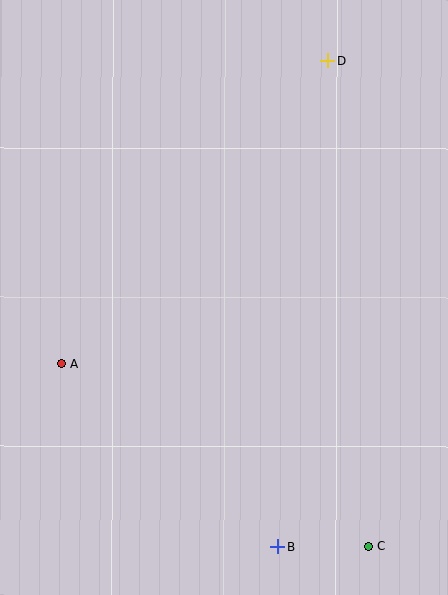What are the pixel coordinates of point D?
Point D is at (328, 61).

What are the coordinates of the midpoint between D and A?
The midpoint between D and A is at (194, 212).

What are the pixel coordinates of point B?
Point B is at (278, 547).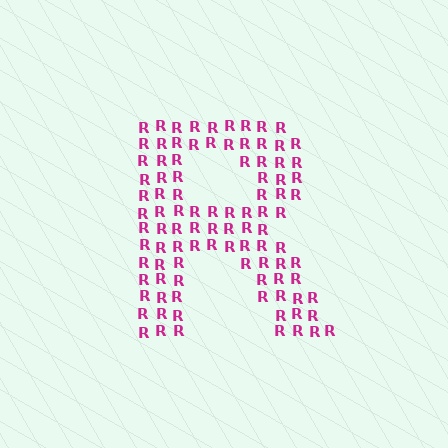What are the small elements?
The small elements are letter R's.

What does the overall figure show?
The overall figure shows the letter R.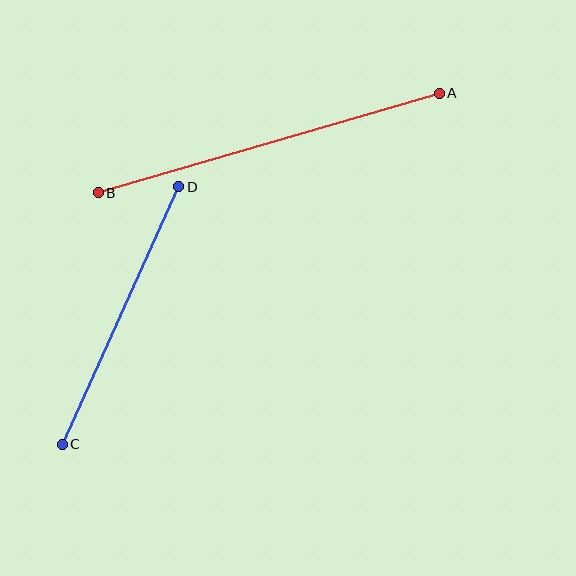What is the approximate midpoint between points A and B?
The midpoint is at approximately (269, 143) pixels.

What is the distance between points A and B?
The distance is approximately 355 pixels.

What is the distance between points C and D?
The distance is approximately 283 pixels.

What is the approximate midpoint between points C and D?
The midpoint is at approximately (120, 316) pixels.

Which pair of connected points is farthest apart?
Points A and B are farthest apart.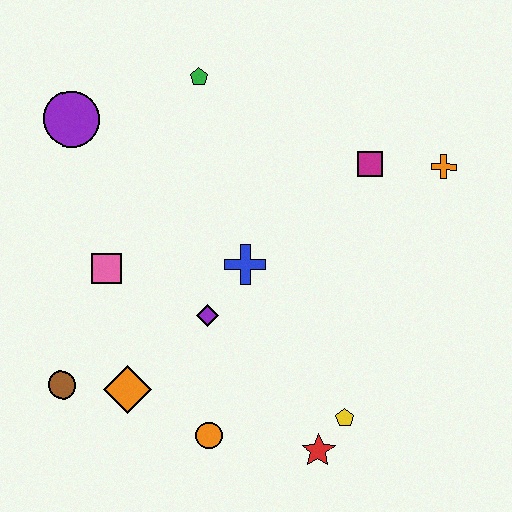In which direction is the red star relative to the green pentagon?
The red star is below the green pentagon.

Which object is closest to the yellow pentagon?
The red star is closest to the yellow pentagon.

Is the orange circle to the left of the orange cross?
Yes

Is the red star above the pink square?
No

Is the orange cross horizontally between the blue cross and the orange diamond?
No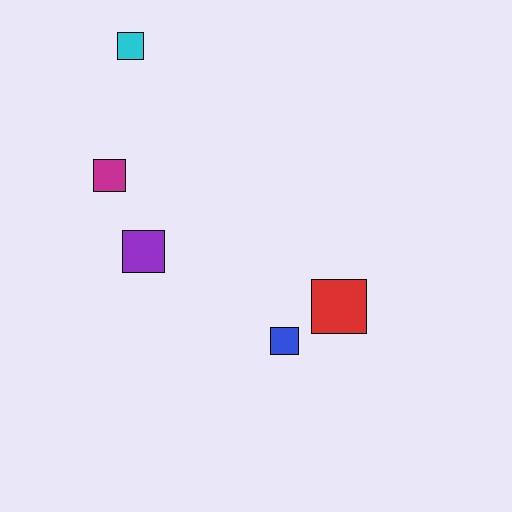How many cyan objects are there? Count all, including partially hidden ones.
There is 1 cyan object.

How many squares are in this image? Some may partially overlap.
There are 5 squares.